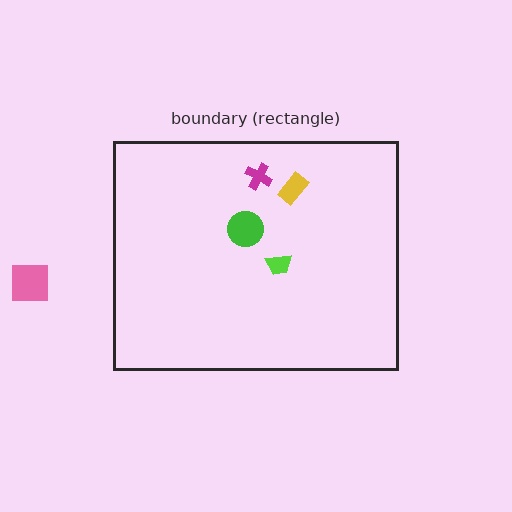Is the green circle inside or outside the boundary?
Inside.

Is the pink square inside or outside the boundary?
Outside.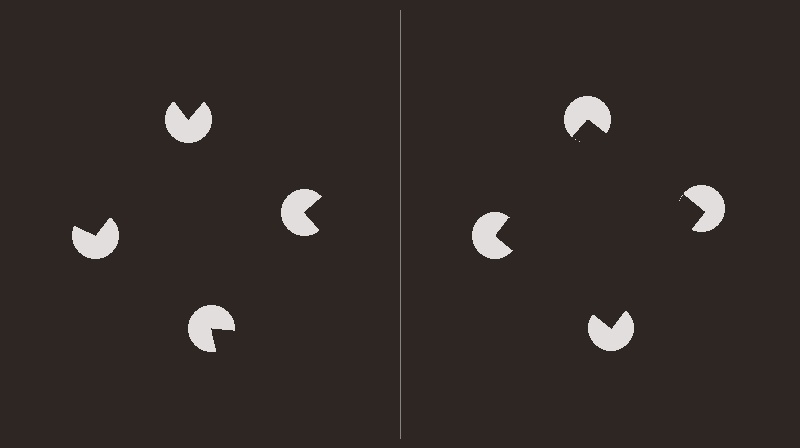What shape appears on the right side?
An illusory square.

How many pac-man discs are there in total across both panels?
8 — 4 on each side.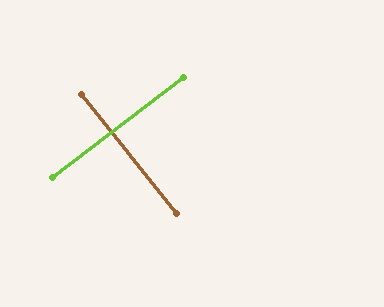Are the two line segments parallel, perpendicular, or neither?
Perpendicular — they meet at approximately 89°.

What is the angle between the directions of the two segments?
Approximately 89 degrees.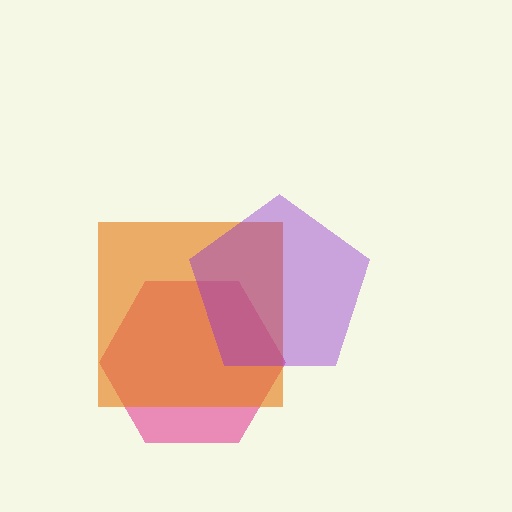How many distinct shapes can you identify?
There are 3 distinct shapes: a pink hexagon, an orange square, a purple pentagon.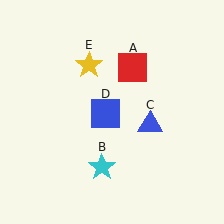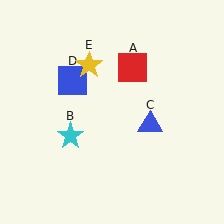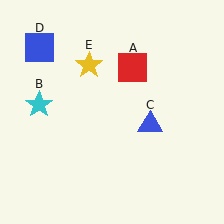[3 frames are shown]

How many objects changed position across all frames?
2 objects changed position: cyan star (object B), blue square (object D).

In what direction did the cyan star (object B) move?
The cyan star (object B) moved up and to the left.